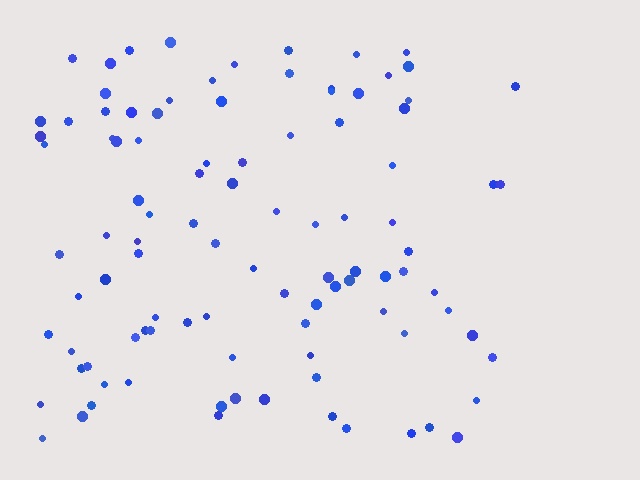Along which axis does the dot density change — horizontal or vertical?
Horizontal.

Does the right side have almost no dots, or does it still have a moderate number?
Still a moderate number, just noticeably fewer than the left.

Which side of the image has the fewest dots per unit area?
The right.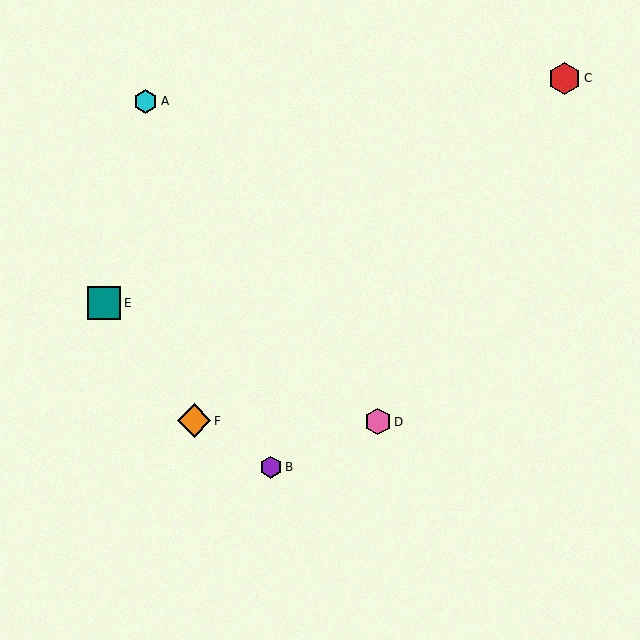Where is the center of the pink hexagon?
The center of the pink hexagon is at (378, 422).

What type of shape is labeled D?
Shape D is a pink hexagon.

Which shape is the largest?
The orange diamond (labeled F) is the largest.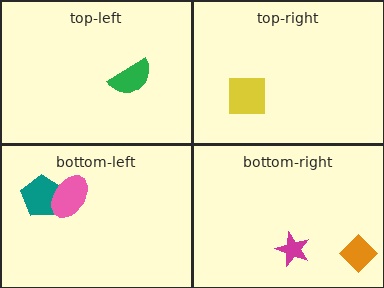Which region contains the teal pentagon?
The bottom-left region.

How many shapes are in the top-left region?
1.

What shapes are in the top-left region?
The green semicircle.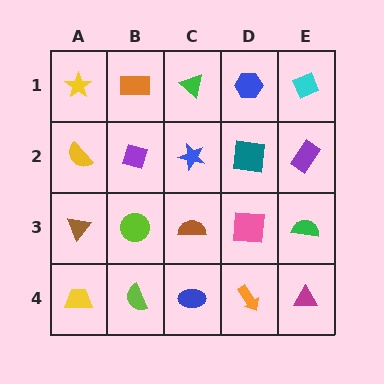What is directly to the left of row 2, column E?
A teal square.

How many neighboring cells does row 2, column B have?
4.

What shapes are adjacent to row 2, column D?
A blue hexagon (row 1, column D), a pink square (row 3, column D), a blue star (row 2, column C), a purple rectangle (row 2, column E).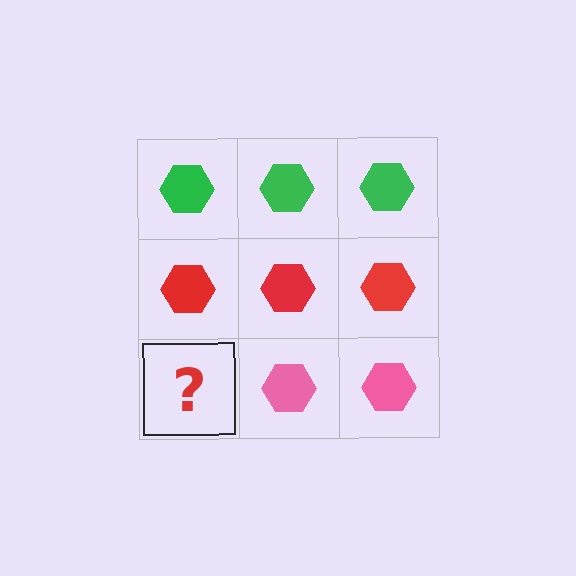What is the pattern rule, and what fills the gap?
The rule is that each row has a consistent color. The gap should be filled with a pink hexagon.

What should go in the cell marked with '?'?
The missing cell should contain a pink hexagon.